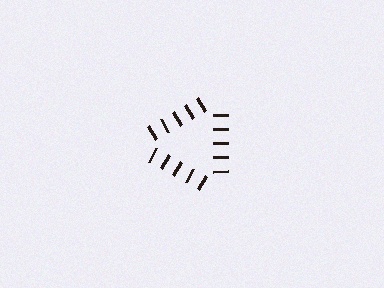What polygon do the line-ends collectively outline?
An illusory triangle — the line segments terminate on its edges but no continuous stroke is drawn.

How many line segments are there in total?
15 — 5 along each of the 3 edges.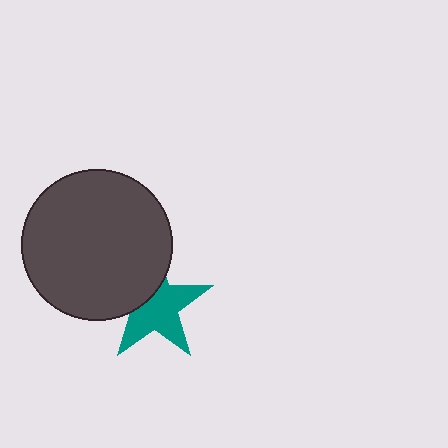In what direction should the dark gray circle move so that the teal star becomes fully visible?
The dark gray circle should move toward the upper-left. That is the shortest direction to clear the overlap and leave the teal star fully visible.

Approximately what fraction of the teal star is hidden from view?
Roughly 36% of the teal star is hidden behind the dark gray circle.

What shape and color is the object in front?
The object in front is a dark gray circle.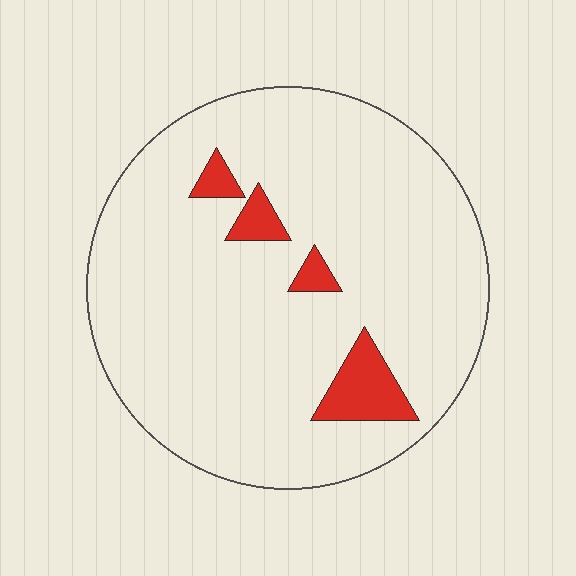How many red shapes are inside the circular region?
4.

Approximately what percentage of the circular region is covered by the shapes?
Approximately 10%.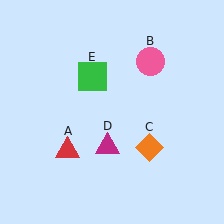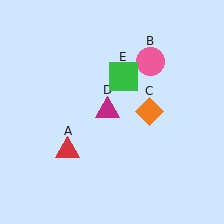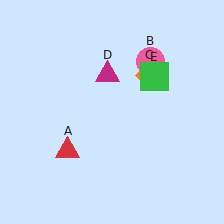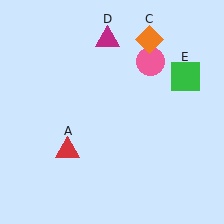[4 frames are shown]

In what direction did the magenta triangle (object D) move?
The magenta triangle (object D) moved up.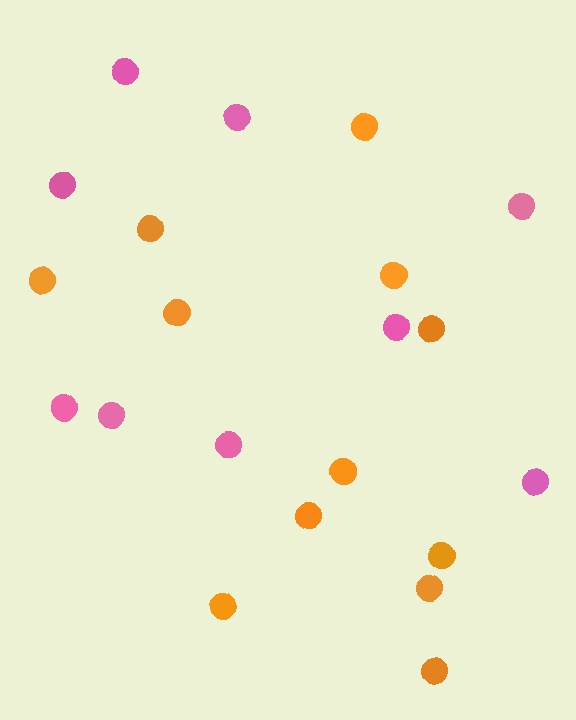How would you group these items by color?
There are 2 groups: one group of orange circles (12) and one group of pink circles (9).